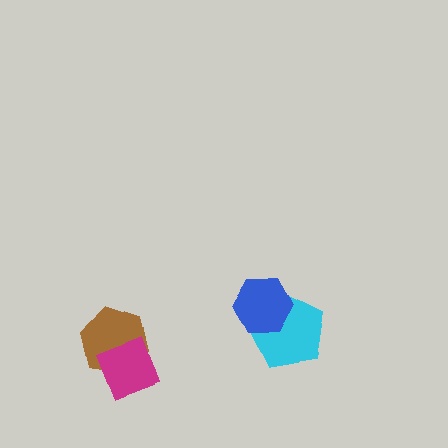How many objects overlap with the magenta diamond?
1 object overlaps with the magenta diamond.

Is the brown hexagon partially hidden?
Yes, it is partially covered by another shape.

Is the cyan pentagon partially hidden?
Yes, it is partially covered by another shape.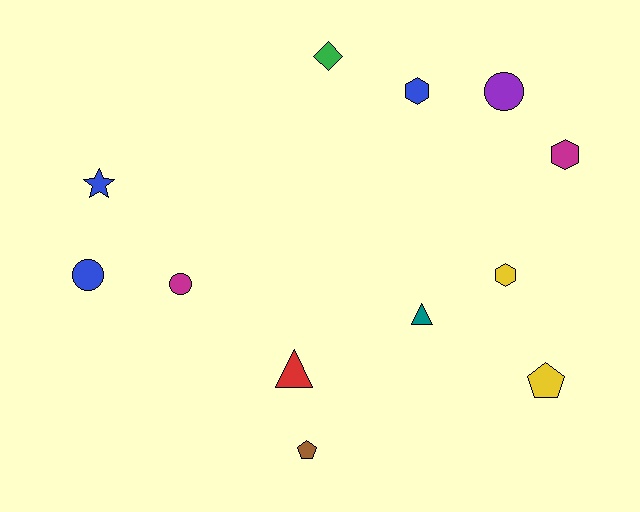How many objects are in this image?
There are 12 objects.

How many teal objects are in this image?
There is 1 teal object.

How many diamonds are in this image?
There is 1 diamond.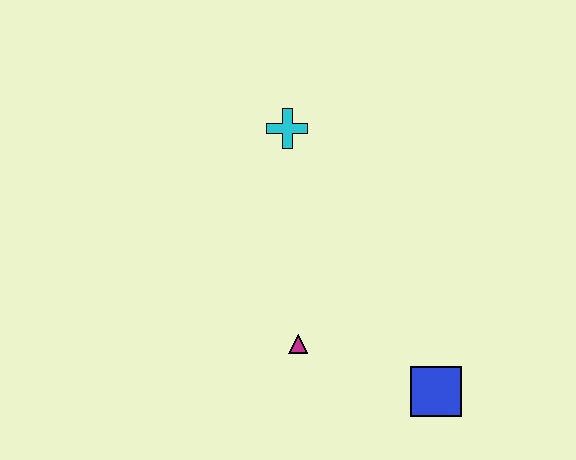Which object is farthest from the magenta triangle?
The cyan cross is farthest from the magenta triangle.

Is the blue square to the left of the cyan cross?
No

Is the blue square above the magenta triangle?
No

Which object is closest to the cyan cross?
The magenta triangle is closest to the cyan cross.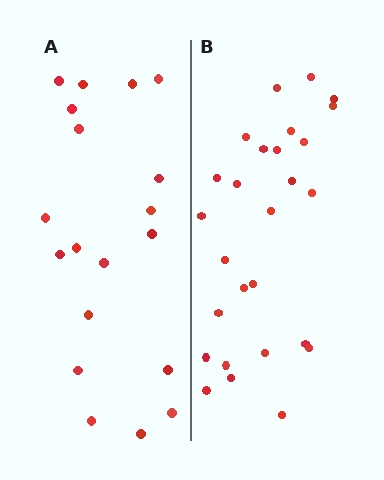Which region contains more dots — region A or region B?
Region B (the right region) has more dots.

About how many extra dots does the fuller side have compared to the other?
Region B has roughly 8 or so more dots than region A.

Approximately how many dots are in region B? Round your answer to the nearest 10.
About 30 dots. (The exact count is 27, which rounds to 30.)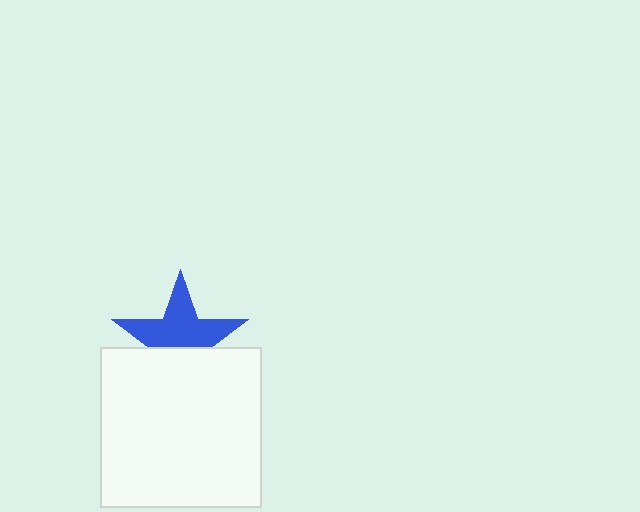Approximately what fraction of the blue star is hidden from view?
Roughly 40% of the blue star is hidden behind the white square.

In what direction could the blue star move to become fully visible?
The blue star could move up. That would shift it out from behind the white square entirely.